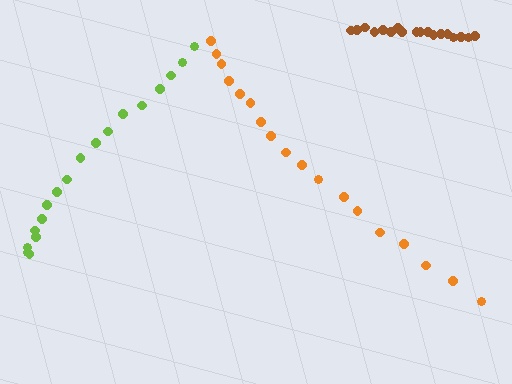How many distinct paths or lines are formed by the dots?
There are 3 distinct paths.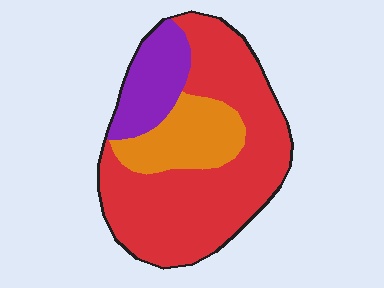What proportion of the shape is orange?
Orange takes up about one fifth (1/5) of the shape.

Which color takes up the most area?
Red, at roughly 65%.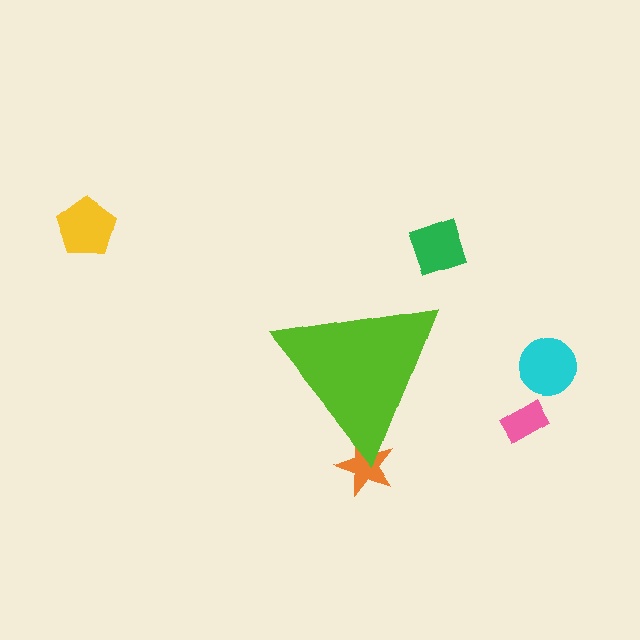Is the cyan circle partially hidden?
No, the cyan circle is fully visible.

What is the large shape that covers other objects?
A lime triangle.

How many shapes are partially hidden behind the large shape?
1 shape is partially hidden.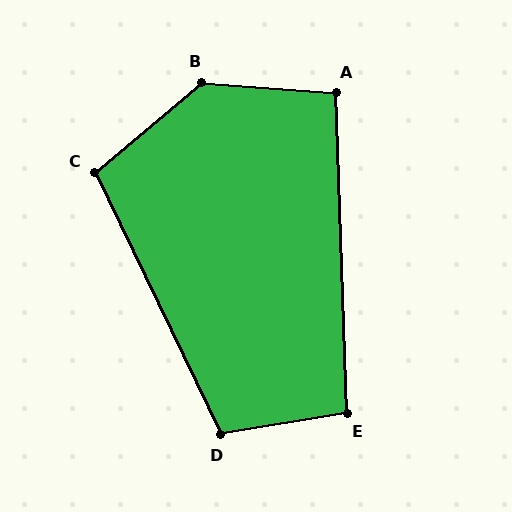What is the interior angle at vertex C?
Approximately 104 degrees (obtuse).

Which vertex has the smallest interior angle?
A, at approximately 96 degrees.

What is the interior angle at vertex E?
Approximately 97 degrees (obtuse).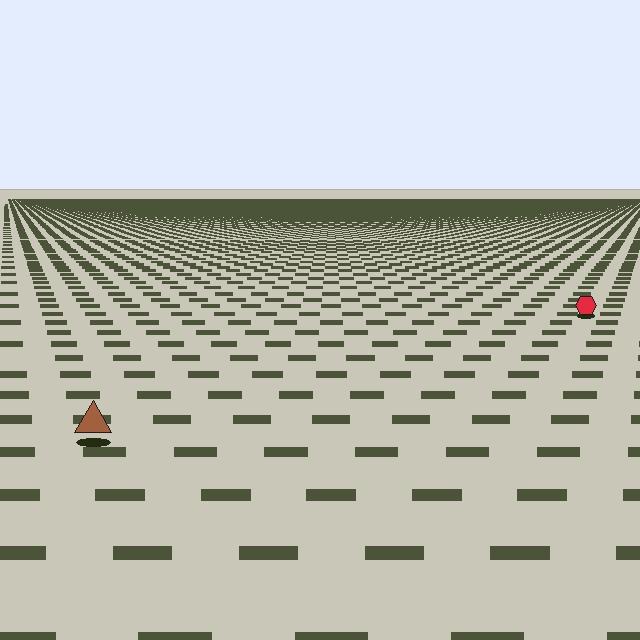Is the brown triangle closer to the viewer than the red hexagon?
Yes. The brown triangle is closer — you can tell from the texture gradient: the ground texture is coarser near it.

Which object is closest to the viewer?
The brown triangle is closest. The texture marks near it are larger and more spread out.